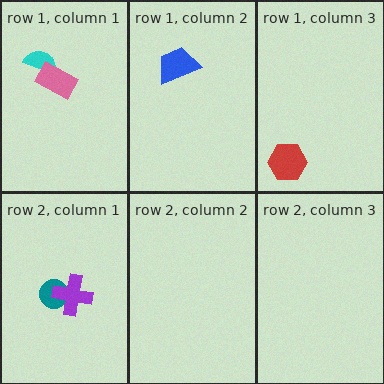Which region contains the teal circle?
The row 2, column 1 region.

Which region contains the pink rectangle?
The row 1, column 1 region.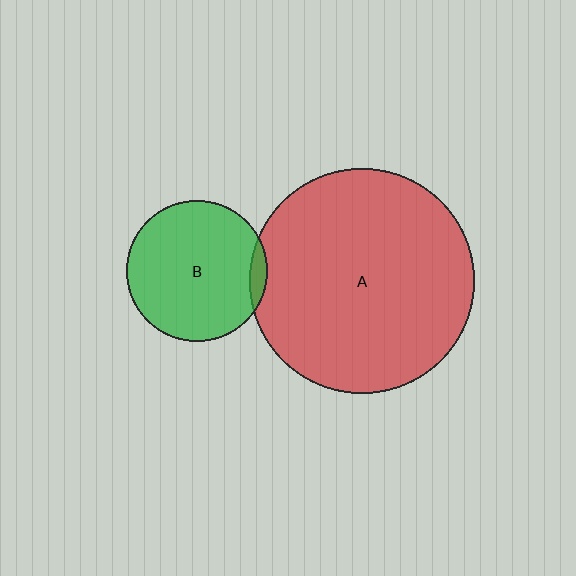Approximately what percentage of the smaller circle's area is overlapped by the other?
Approximately 5%.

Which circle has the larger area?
Circle A (red).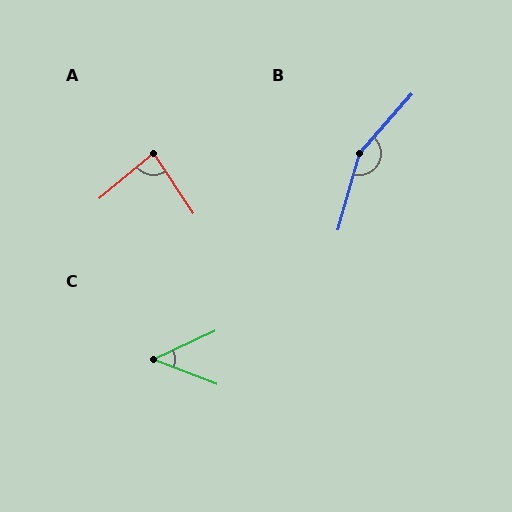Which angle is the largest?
B, at approximately 154 degrees.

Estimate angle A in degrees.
Approximately 83 degrees.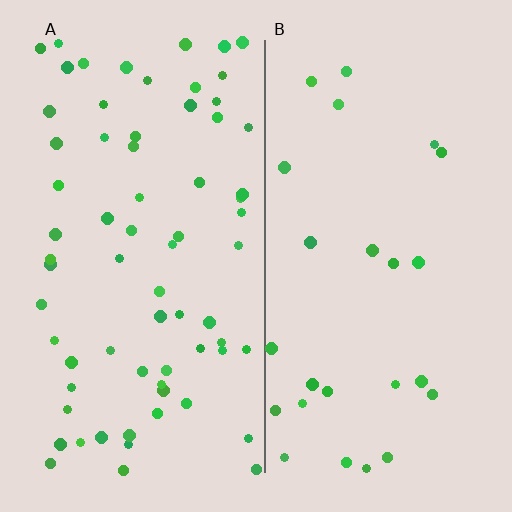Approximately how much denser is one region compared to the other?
Approximately 2.7× — region A over region B.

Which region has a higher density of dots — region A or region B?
A (the left).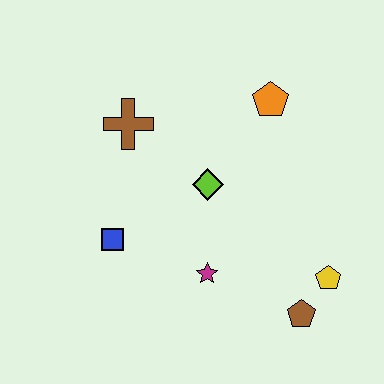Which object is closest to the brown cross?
The lime diamond is closest to the brown cross.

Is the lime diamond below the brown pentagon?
No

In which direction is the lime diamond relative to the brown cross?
The lime diamond is to the right of the brown cross.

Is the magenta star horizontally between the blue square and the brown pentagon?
Yes